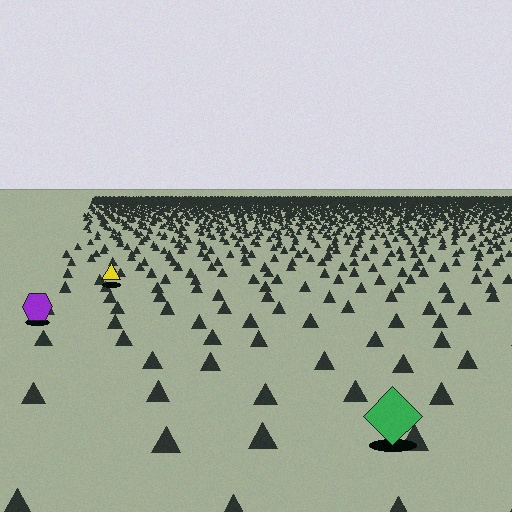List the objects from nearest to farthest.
From nearest to farthest: the green diamond, the purple hexagon, the yellow triangle.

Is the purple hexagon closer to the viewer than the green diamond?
No. The green diamond is closer — you can tell from the texture gradient: the ground texture is coarser near it.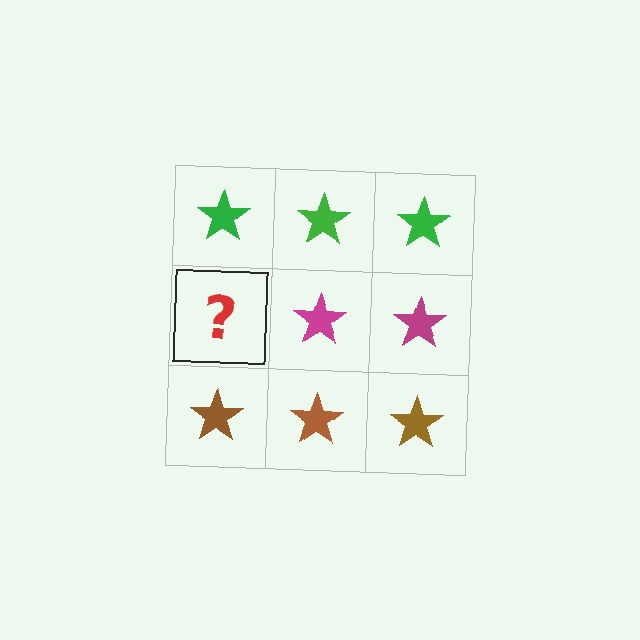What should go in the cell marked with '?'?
The missing cell should contain a magenta star.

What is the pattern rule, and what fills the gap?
The rule is that each row has a consistent color. The gap should be filled with a magenta star.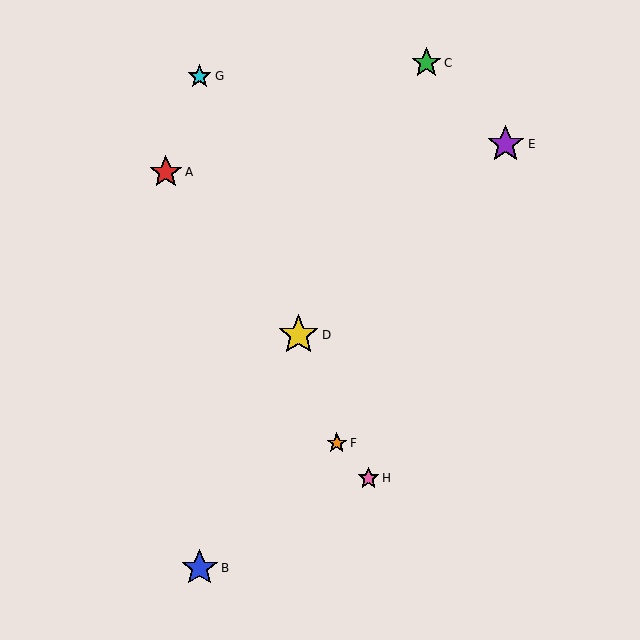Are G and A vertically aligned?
No, G is at x≈200 and A is at x≈166.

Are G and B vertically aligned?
Yes, both are at x≈200.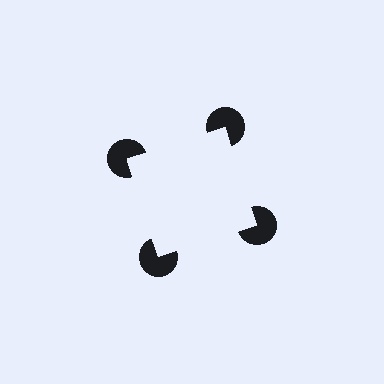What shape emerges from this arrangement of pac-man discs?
An illusory square — its edges are inferred from the aligned wedge cuts in the pac-man discs, not physically drawn.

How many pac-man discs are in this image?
There are 4 — one at each vertex of the illusory square.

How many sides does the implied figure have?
4 sides.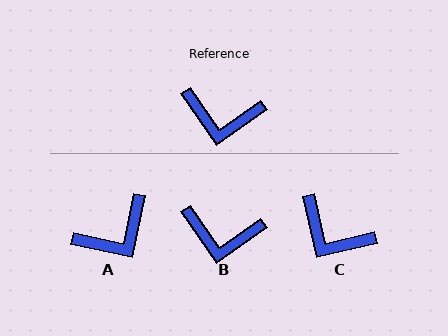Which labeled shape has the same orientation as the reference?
B.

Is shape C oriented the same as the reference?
No, it is off by about 22 degrees.